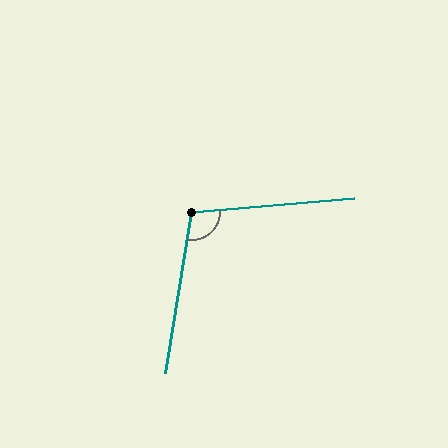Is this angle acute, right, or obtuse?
It is obtuse.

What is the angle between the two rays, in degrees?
Approximately 104 degrees.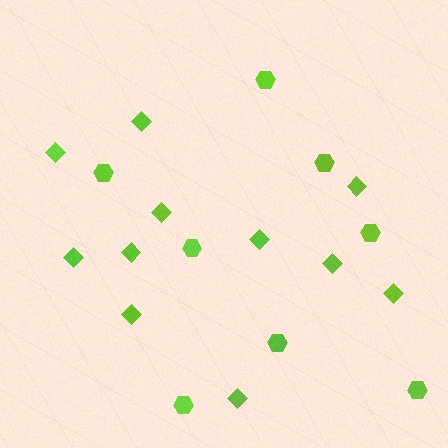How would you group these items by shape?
There are 2 groups: one group of hexagons (8) and one group of diamonds (11).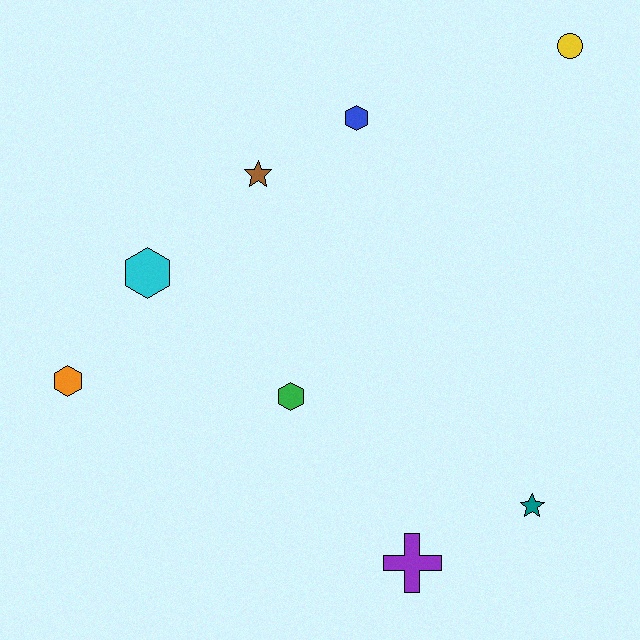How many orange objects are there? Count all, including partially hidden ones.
There is 1 orange object.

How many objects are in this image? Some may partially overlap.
There are 8 objects.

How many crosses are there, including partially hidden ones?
There is 1 cross.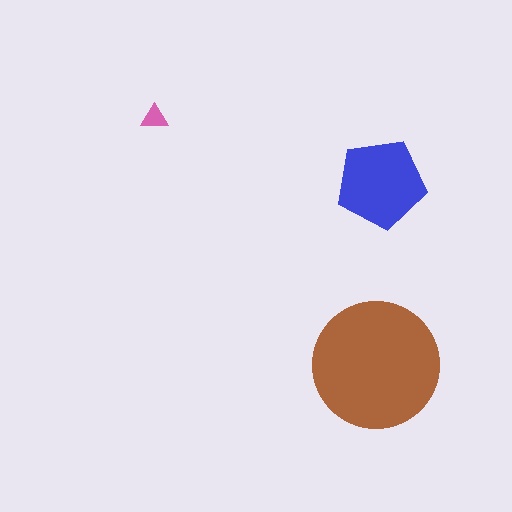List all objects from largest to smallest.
The brown circle, the blue pentagon, the pink triangle.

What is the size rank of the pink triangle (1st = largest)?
3rd.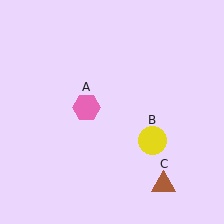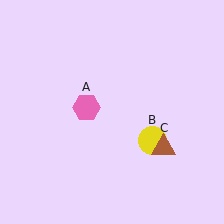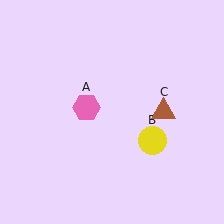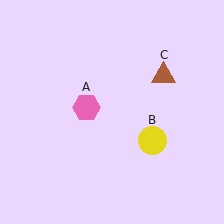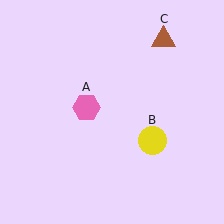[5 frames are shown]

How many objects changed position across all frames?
1 object changed position: brown triangle (object C).